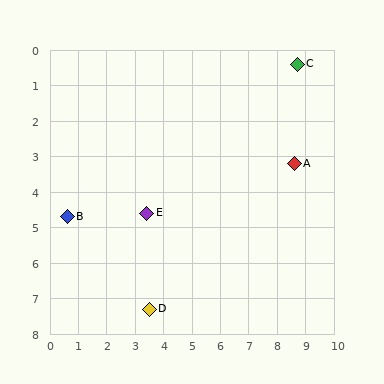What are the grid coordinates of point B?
Point B is at approximately (0.6, 4.7).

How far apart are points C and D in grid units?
Points C and D are about 8.6 grid units apart.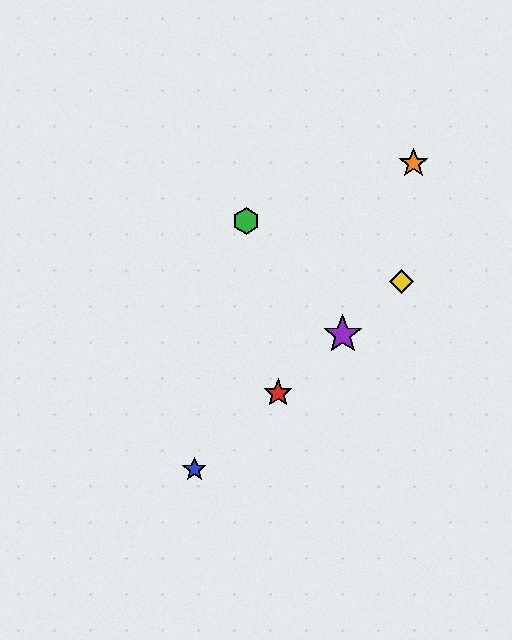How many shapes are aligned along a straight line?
4 shapes (the red star, the blue star, the yellow diamond, the purple star) are aligned along a straight line.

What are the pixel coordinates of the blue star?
The blue star is at (194, 469).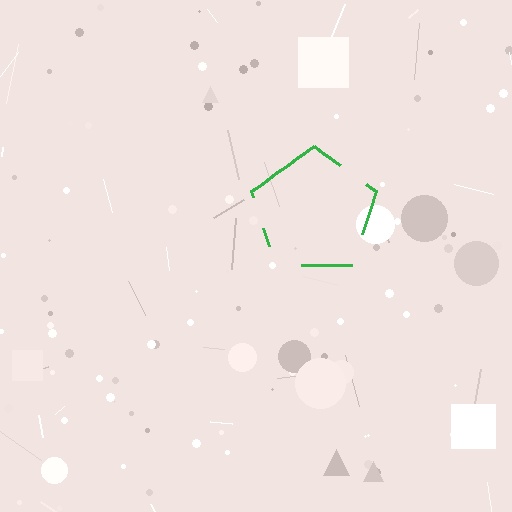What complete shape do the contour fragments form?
The contour fragments form a pentagon.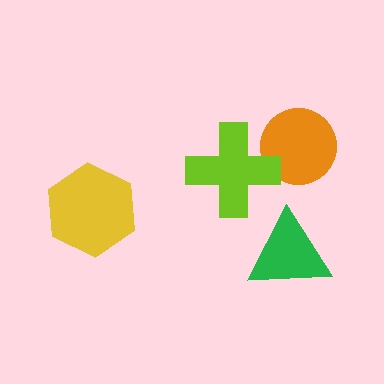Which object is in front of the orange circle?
The lime cross is in front of the orange circle.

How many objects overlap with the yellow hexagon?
0 objects overlap with the yellow hexagon.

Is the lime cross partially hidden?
No, no other shape covers it.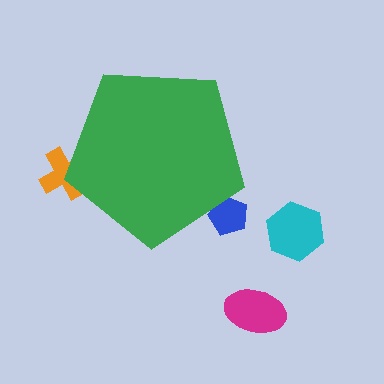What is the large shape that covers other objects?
A green pentagon.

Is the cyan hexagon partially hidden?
No, the cyan hexagon is fully visible.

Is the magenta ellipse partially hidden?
No, the magenta ellipse is fully visible.